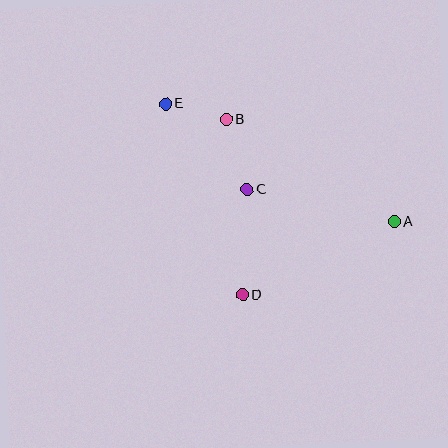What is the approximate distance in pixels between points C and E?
The distance between C and E is approximately 118 pixels.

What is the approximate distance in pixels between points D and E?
The distance between D and E is approximately 206 pixels.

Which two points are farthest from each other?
Points A and E are farthest from each other.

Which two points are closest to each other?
Points B and E are closest to each other.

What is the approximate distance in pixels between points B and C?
The distance between B and C is approximately 73 pixels.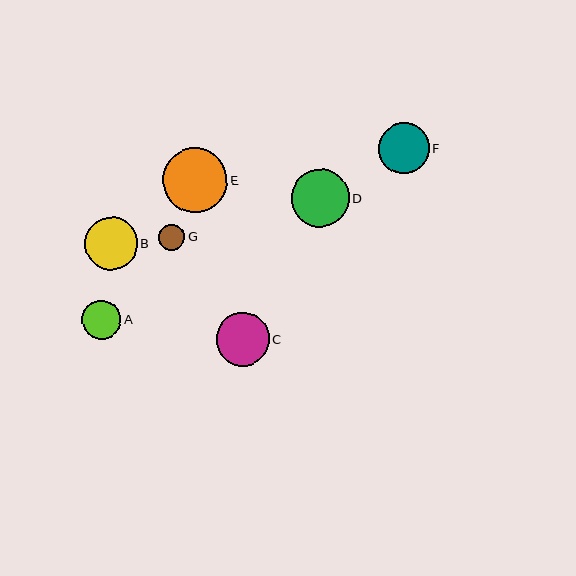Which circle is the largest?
Circle E is the largest with a size of approximately 65 pixels.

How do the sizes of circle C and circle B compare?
Circle C and circle B are approximately the same size.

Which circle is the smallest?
Circle G is the smallest with a size of approximately 26 pixels.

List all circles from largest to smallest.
From largest to smallest: E, D, C, B, F, A, G.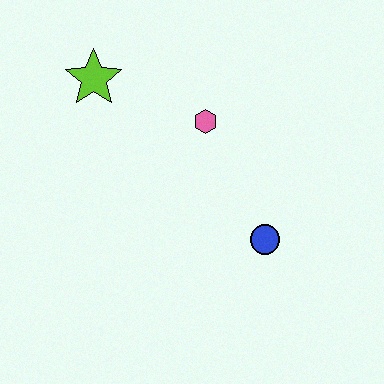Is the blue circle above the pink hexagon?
No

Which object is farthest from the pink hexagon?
The blue circle is farthest from the pink hexagon.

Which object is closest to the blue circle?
The pink hexagon is closest to the blue circle.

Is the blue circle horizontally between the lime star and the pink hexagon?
No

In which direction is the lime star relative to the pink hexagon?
The lime star is to the left of the pink hexagon.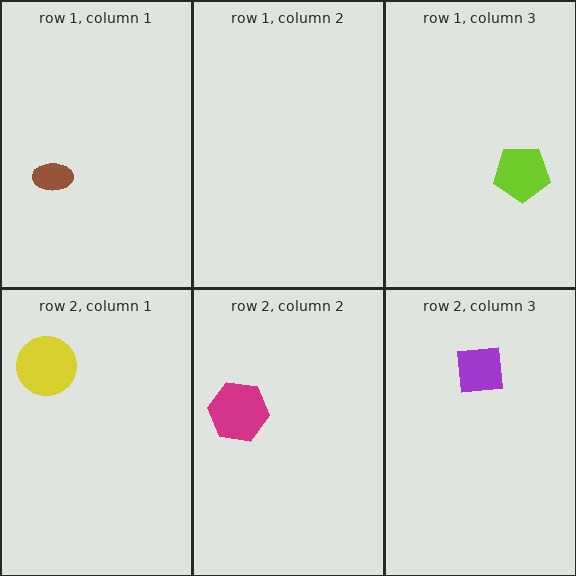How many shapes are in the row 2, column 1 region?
1.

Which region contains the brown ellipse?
The row 1, column 1 region.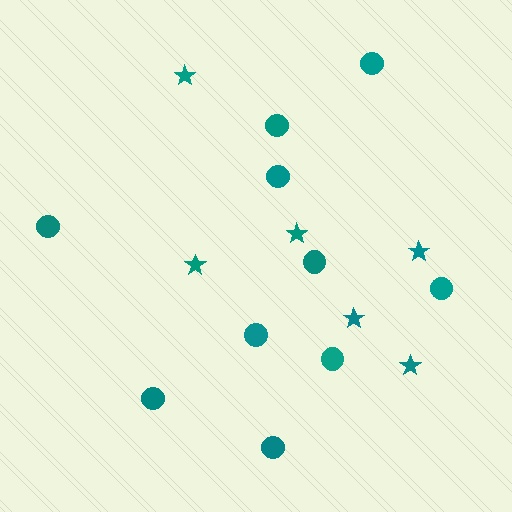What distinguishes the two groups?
There are 2 groups: one group of stars (6) and one group of circles (10).